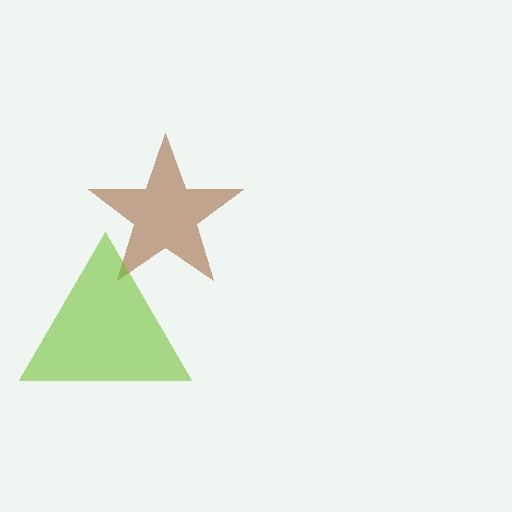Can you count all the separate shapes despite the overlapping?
Yes, there are 2 separate shapes.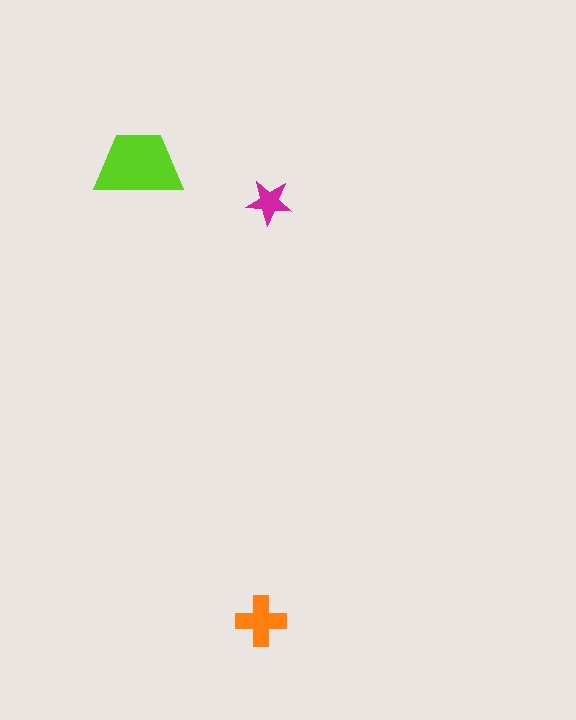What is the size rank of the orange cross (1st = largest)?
2nd.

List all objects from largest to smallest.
The lime trapezoid, the orange cross, the magenta star.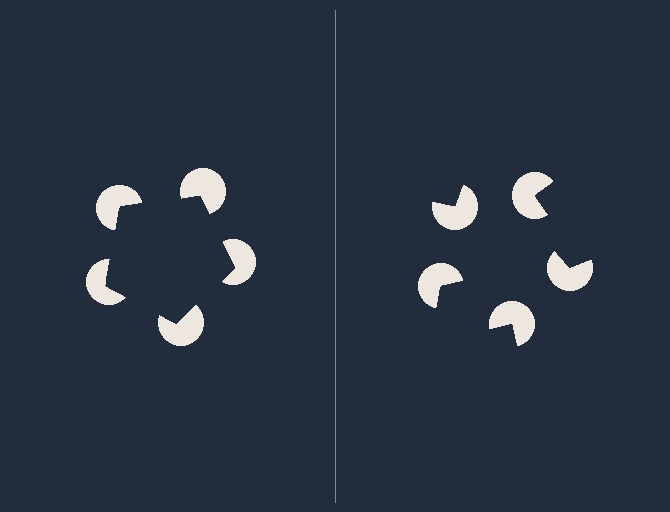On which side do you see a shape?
An illusory pentagon appears on the left side. On the right side the wedge cuts are rotated, so no coherent shape forms.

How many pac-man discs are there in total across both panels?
10 — 5 on each side.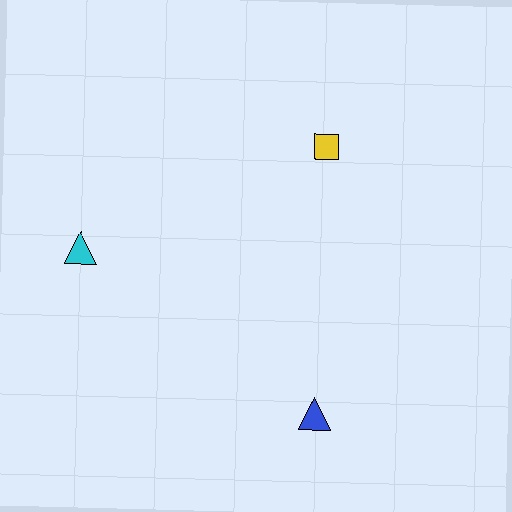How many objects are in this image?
There are 3 objects.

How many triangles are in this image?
There are 2 triangles.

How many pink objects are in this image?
There are no pink objects.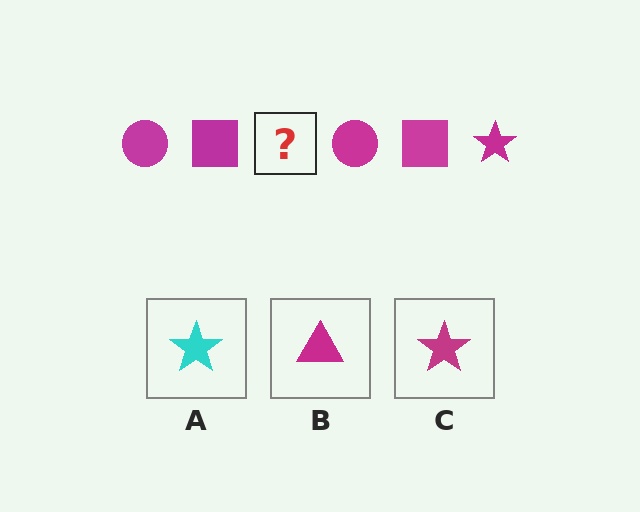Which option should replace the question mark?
Option C.